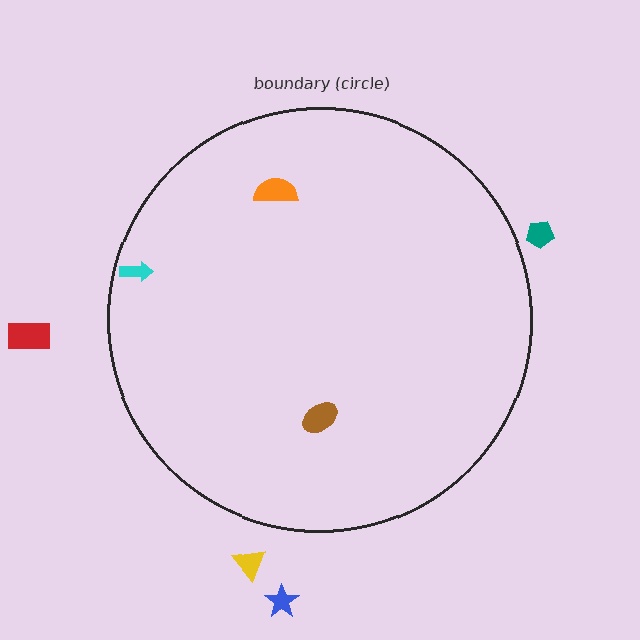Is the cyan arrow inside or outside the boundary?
Inside.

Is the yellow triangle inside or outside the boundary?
Outside.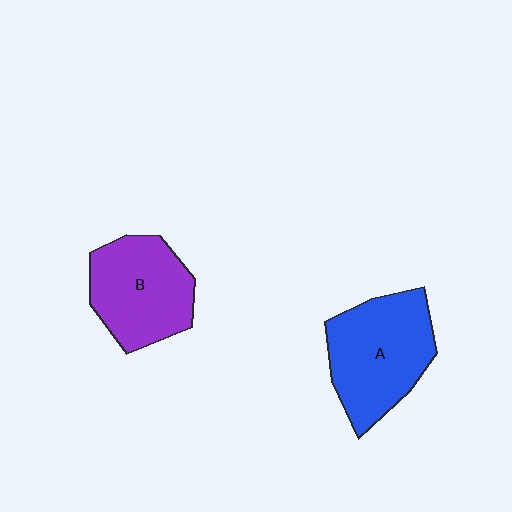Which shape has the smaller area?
Shape B (purple).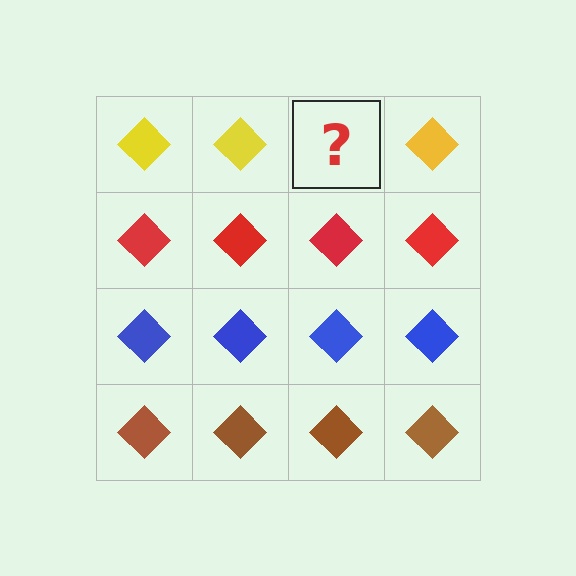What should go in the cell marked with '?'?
The missing cell should contain a yellow diamond.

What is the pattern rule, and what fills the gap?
The rule is that each row has a consistent color. The gap should be filled with a yellow diamond.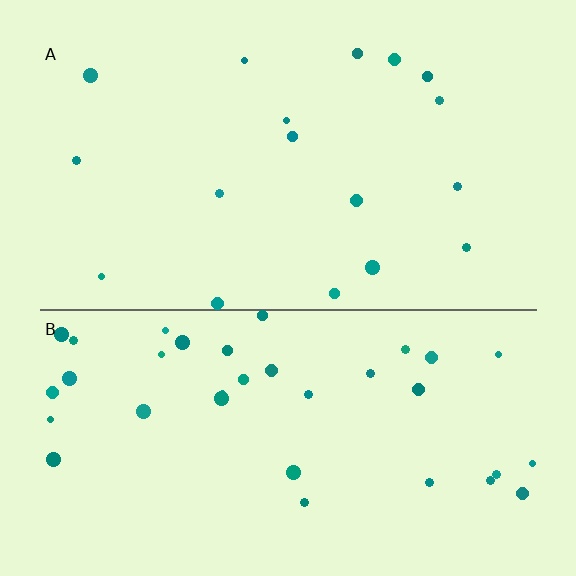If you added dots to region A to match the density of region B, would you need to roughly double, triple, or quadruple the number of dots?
Approximately double.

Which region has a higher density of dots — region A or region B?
B (the bottom).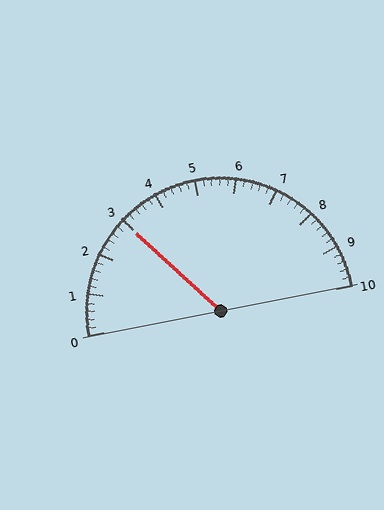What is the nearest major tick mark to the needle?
The nearest major tick mark is 3.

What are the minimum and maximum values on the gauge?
The gauge ranges from 0 to 10.